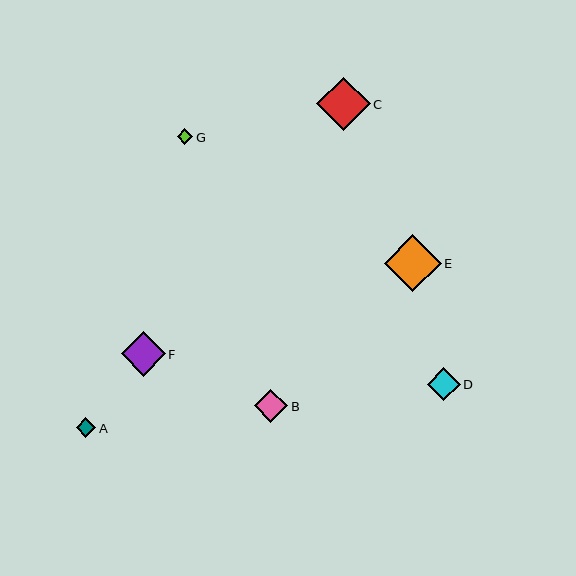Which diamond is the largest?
Diamond E is the largest with a size of approximately 57 pixels.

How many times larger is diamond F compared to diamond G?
Diamond F is approximately 2.9 times the size of diamond G.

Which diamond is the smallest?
Diamond G is the smallest with a size of approximately 15 pixels.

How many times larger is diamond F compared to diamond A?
Diamond F is approximately 2.2 times the size of diamond A.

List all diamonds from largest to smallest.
From largest to smallest: E, C, F, B, D, A, G.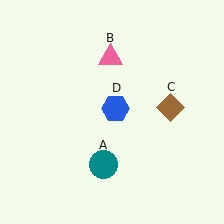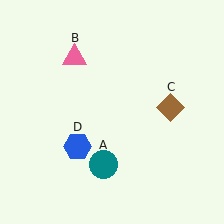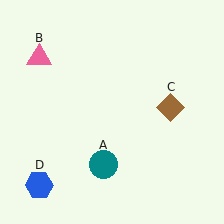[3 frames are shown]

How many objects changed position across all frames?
2 objects changed position: pink triangle (object B), blue hexagon (object D).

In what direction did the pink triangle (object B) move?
The pink triangle (object B) moved left.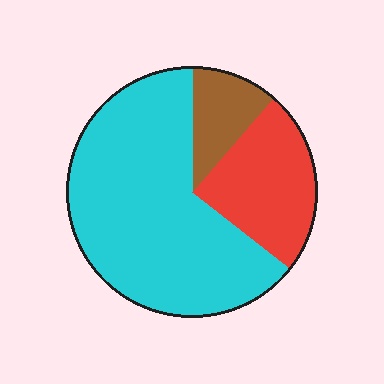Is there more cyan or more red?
Cyan.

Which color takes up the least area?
Brown, at roughly 10%.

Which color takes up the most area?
Cyan, at roughly 65%.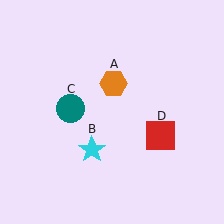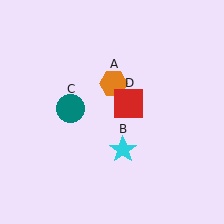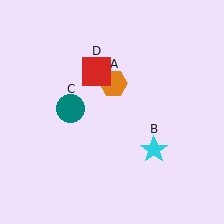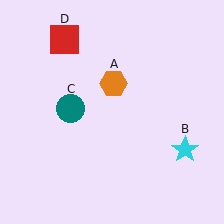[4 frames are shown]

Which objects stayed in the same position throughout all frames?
Orange hexagon (object A) and teal circle (object C) remained stationary.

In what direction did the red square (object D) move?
The red square (object D) moved up and to the left.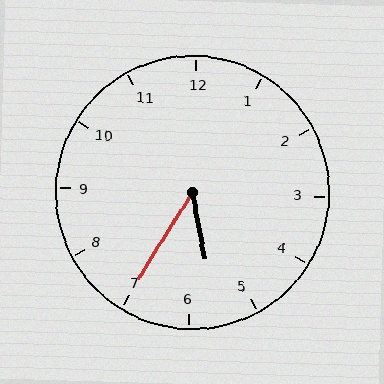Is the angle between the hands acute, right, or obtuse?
It is acute.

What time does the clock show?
5:35.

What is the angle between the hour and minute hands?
Approximately 42 degrees.